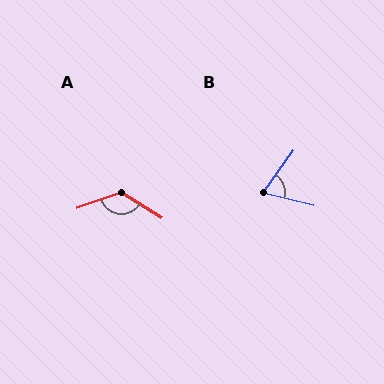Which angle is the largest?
A, at approximately 128 degrees.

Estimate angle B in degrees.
Approximately 69 degrees.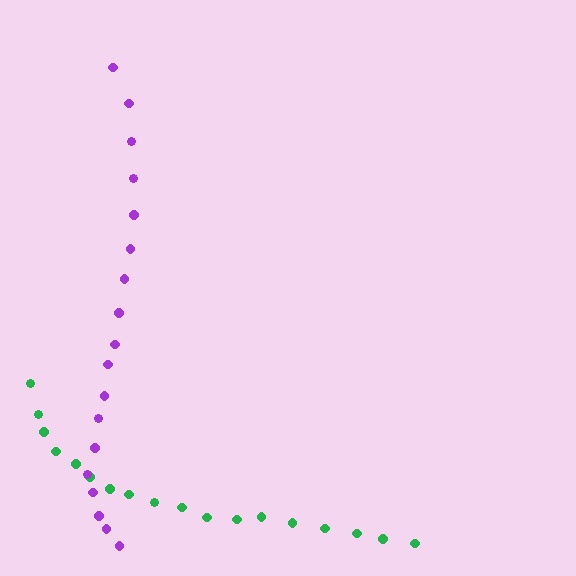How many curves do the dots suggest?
There are 2 distinct paths.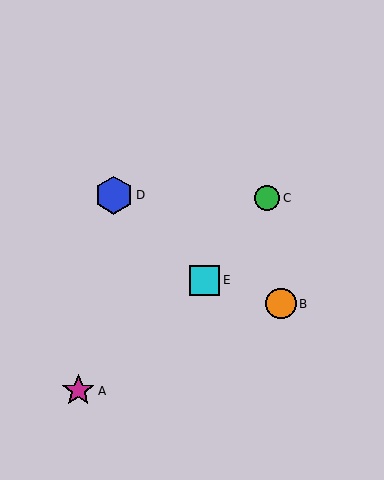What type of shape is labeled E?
Shape E is a cyan square.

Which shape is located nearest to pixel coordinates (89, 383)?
The magenta star (labeled A) at (78, 391) is nearest to that location.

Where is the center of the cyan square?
The center of the cyan square is at (205, 280).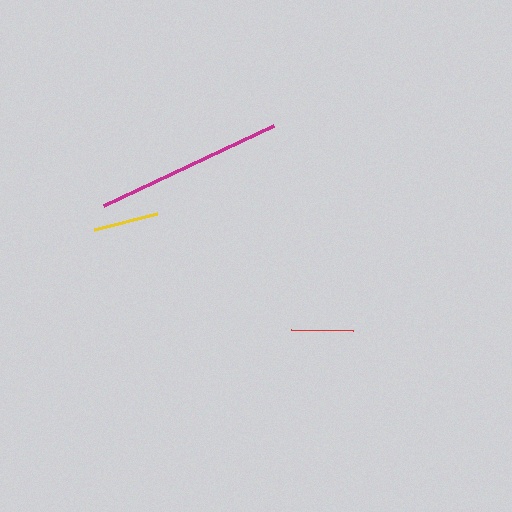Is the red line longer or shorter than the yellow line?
The yellow line is longer than the red line.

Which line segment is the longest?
The magenta line is the longest at approximately 188 pixels.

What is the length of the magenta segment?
The magenta segment is approximately 188 pixels long.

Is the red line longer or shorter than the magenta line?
The magenta line is longer than the red line.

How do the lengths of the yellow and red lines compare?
The yellow and red lines are approximately the same length.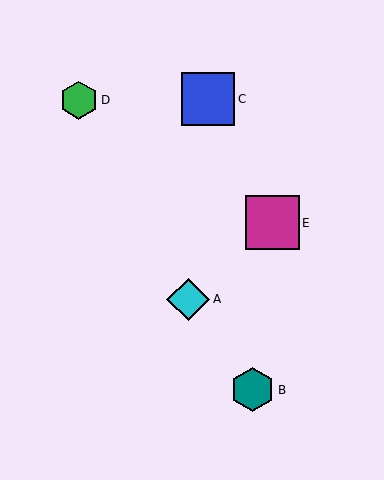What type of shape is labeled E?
Shape E is a magenta square.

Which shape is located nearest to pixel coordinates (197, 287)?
The cyan diamond (labeled A) at (188, 299) is nearest to that location.